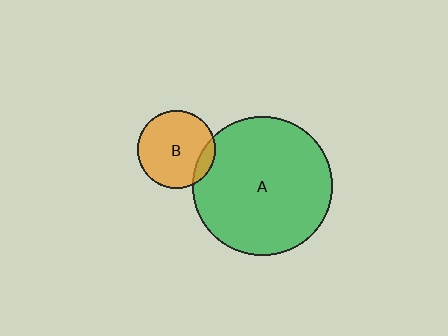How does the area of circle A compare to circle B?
Approximately 3.2 times.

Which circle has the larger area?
Circle A (green).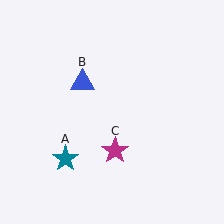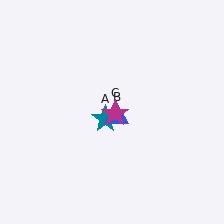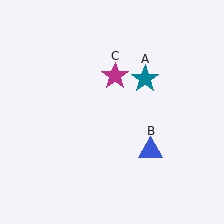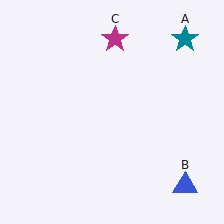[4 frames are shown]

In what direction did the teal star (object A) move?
The teal star (object A) moved up and to the right.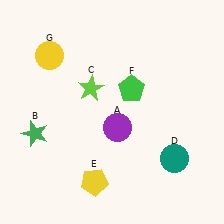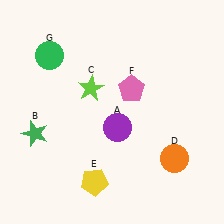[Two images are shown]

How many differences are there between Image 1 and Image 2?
There are 3 differences between the two images.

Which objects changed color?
D changed from teal to orange. F changed from green to pink. G changed from yellow to green.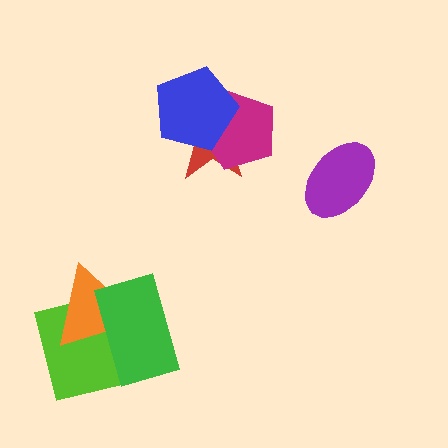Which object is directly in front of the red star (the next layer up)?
The magenta pentagon is directly in front of the red star.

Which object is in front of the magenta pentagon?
The blue pentagon is in front of the magenta pentagon.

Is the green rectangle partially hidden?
No, no other shape covers it.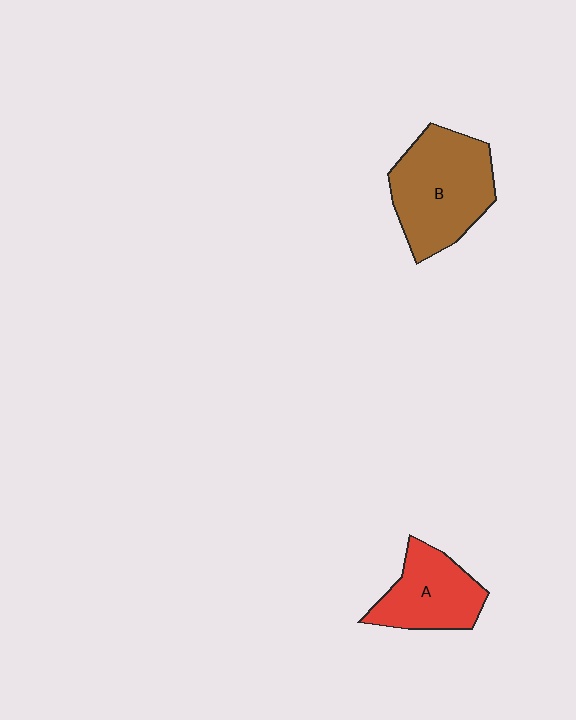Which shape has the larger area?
Shape B (brown).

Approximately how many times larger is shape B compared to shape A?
Approximately 1.4 times.